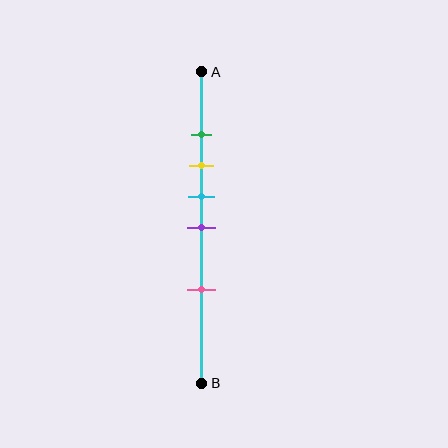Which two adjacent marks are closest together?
The green and yellow marks are the closest adjacent pair.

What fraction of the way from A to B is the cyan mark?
The cyan mark is approximately 40% (0.4) of the way from A to B.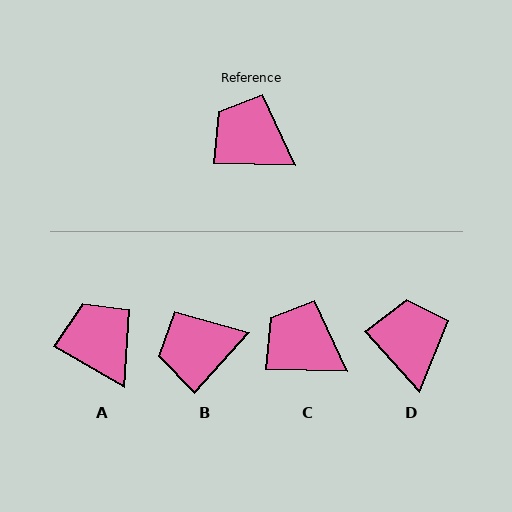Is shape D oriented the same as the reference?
No, it is off by about 47 degrees.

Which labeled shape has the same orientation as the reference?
C.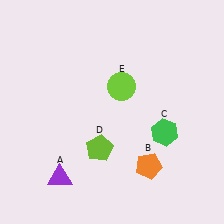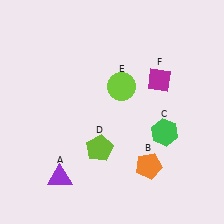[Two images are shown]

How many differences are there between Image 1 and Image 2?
There is 1 difference between the two images.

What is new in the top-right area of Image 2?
A magenta diamond (F) was added in the top-right area of Image 2.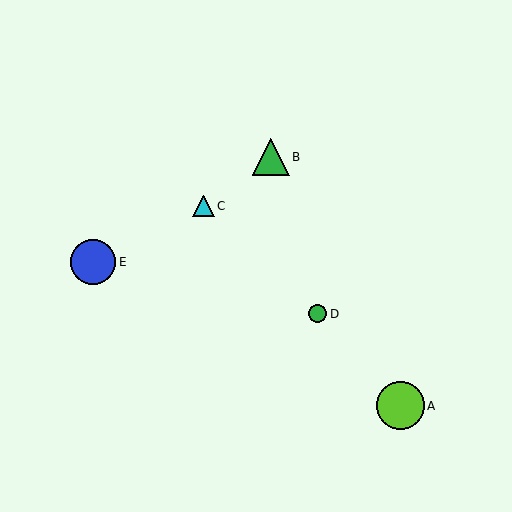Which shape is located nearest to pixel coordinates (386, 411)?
The lime circle (labeled A) at (401, 406) is nearest to that location.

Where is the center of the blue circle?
The center of the blue circle is at (93, 262).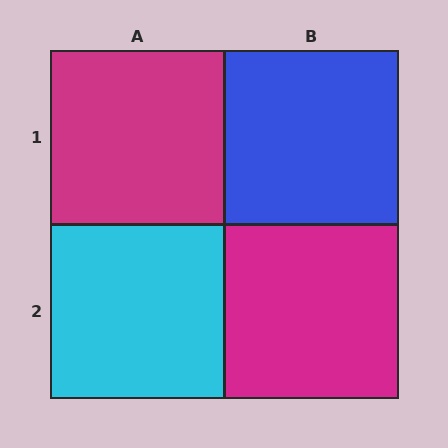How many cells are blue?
1 cell is blue.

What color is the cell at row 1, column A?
Magenta.